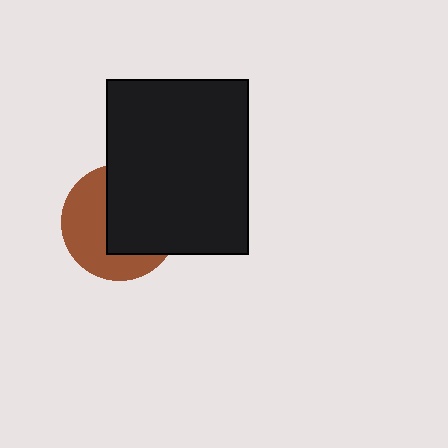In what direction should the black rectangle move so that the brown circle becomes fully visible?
The black rectangle should move right. That is the shortest direction to clear the overlap and leave the brown circle fully visible.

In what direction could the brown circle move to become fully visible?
The brown circle could move left. That would shift it out from behind the black rectangle entirely.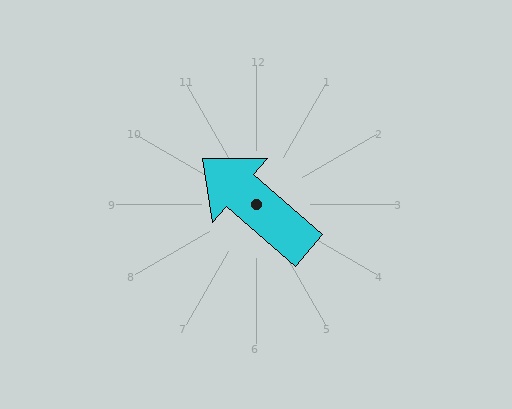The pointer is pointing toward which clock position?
Roughly 10 o'clock.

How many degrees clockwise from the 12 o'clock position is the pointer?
Approximately 311 degrees.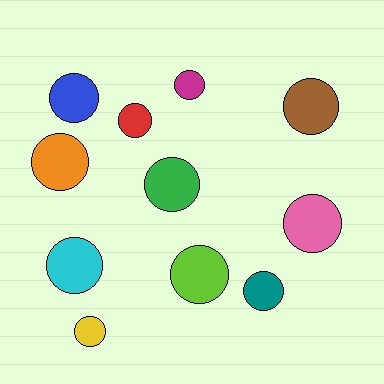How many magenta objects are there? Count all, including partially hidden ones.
There is 1 magenta object.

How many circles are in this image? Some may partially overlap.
There are 11 circles.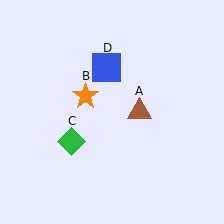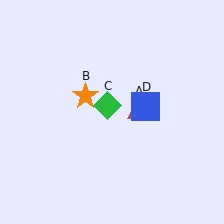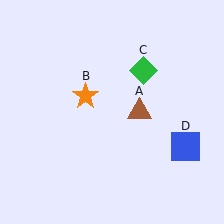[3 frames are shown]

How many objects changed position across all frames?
2 objects changed position: green diamond (object C), blue square (object D).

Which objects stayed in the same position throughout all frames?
Brown triangle (object A) and orange star (object B) remained stationary.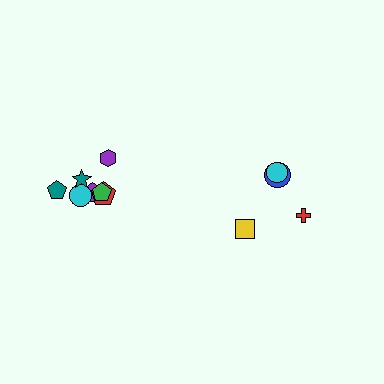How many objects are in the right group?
There are 4 objects.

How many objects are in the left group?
There are 7 objects.